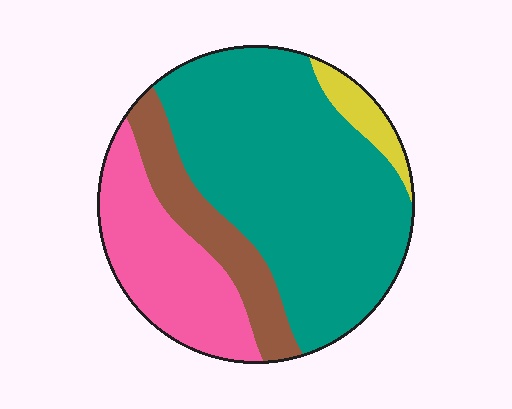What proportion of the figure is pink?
Pink covers around 25% of the figure.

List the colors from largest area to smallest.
From largest to smallest: teal, pink, brown, yellow.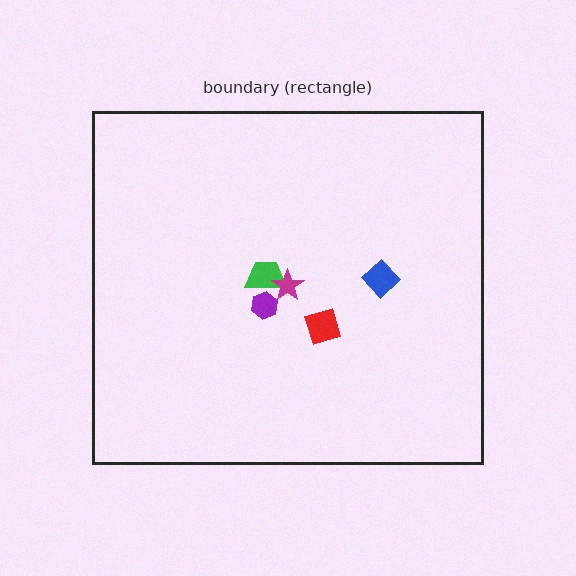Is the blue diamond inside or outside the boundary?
Inside.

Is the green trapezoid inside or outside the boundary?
Inside.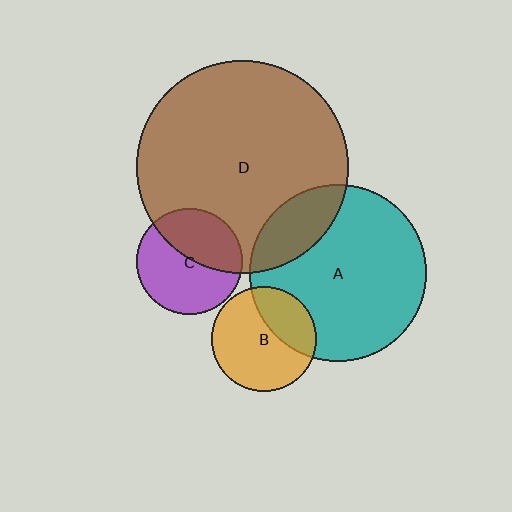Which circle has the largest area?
Circle D (brown).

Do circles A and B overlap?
Yes.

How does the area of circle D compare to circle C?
Approximately 4.0 times.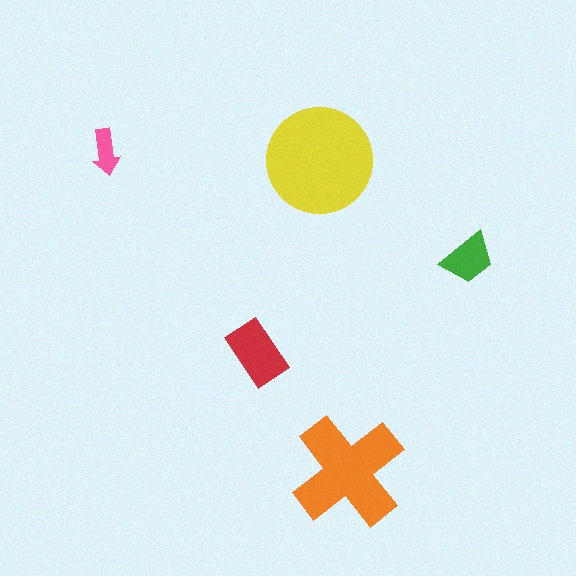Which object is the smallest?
The pink arrow.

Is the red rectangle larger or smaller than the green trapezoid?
Larger.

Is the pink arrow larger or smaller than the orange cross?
Smaller.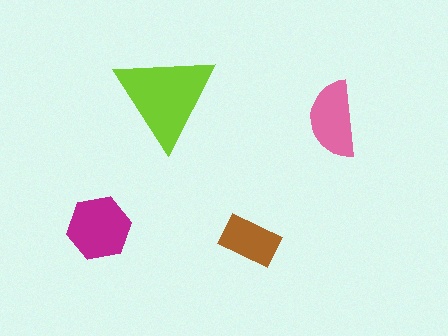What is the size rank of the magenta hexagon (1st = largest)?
2nd.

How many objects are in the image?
There are 4 objects in the image.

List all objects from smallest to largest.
The brown rectangle, the pink semicircle, the magenta hexagon, the lime triangle.